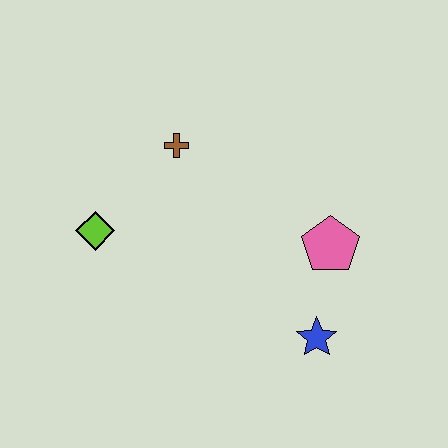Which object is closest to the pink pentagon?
The blue star is closest to the pink pentagon.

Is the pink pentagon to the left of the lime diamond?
No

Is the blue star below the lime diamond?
Yes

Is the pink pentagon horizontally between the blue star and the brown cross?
No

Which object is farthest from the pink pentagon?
The lime diamond is farthest from the pink pentagon.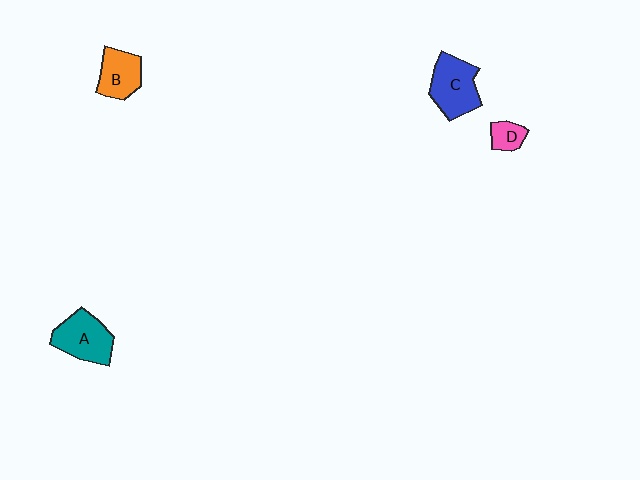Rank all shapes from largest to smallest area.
From largest to smallest: C (blue), A (teal), B (orange), D (pink).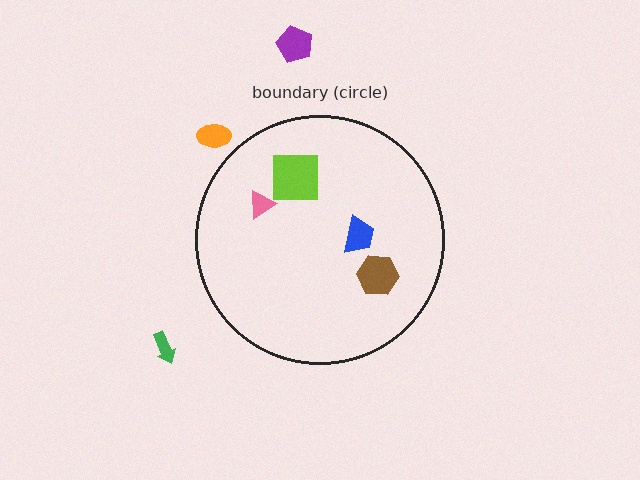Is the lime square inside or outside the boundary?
Inside.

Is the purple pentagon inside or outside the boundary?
Outside.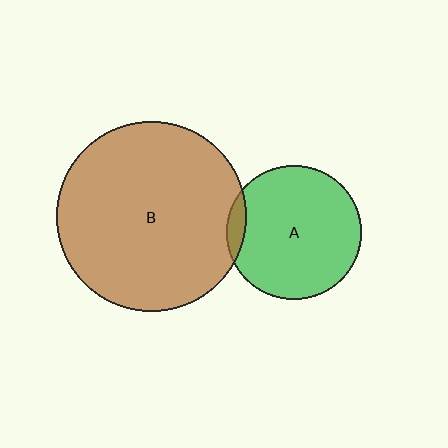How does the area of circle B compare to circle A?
Approximately 2.0 times.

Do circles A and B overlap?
Yes.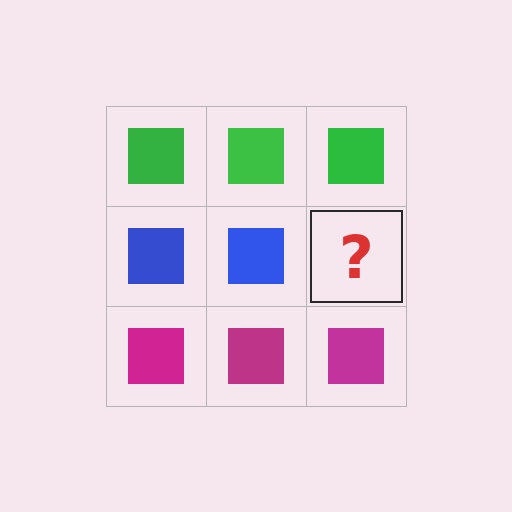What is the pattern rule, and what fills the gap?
The rule is that each row has a consistent color. The gap should be filled with a blue square.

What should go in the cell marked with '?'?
The missing cell should contain a blue square.